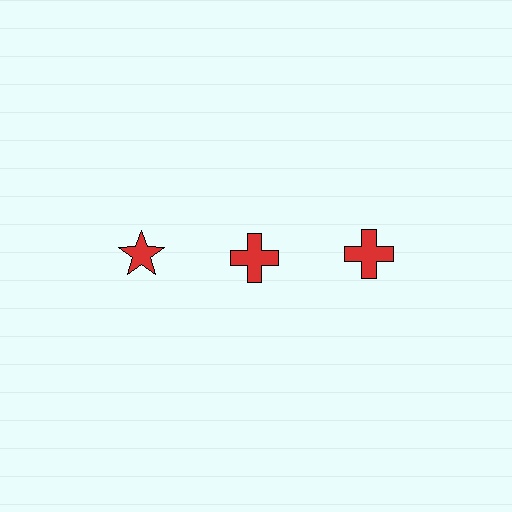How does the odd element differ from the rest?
It has a different shape: star instead of cross.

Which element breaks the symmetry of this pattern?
The red star in the top row, leftmost column breaks the symmetry. All other shapes are red crosses.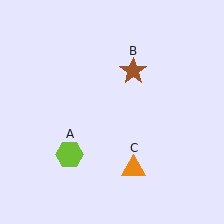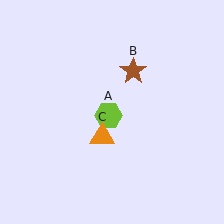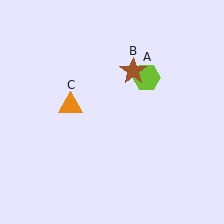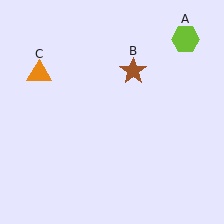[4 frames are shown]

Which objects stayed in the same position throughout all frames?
Brown star (object B) remained stationary.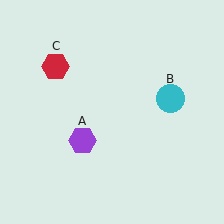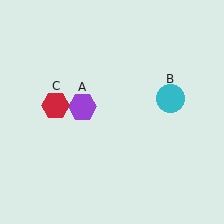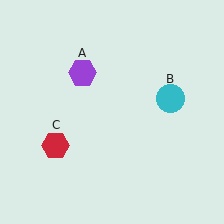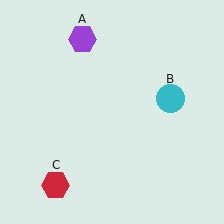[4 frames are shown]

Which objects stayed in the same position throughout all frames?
Cyan circle (object B) remained stationary.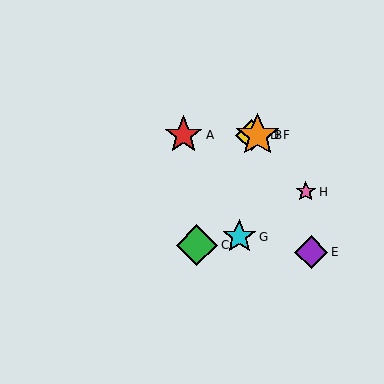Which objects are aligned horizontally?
Objects A, B, D, F are aligned horizontally.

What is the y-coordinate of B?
Object B is at y≈135.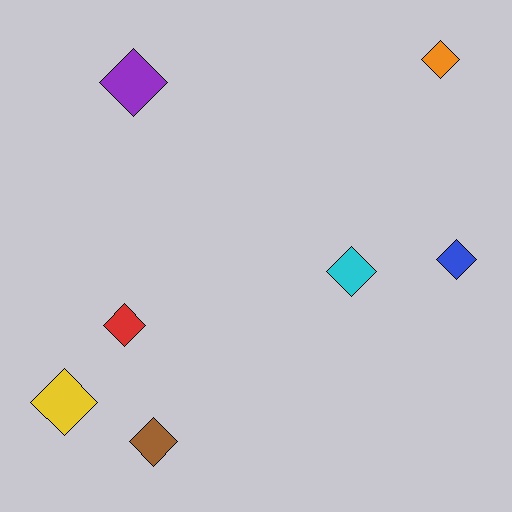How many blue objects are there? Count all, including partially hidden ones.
There is 1 blue object.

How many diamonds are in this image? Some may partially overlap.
There are 7 diamonds.